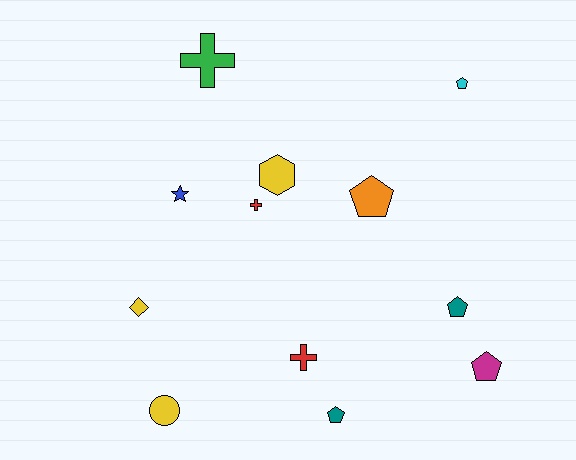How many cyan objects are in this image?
There is 1 cyan object.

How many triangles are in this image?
There are no triangles.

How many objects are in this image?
There are 12 objects.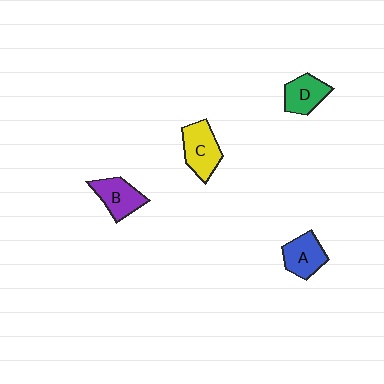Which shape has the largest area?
Shape C (yellow).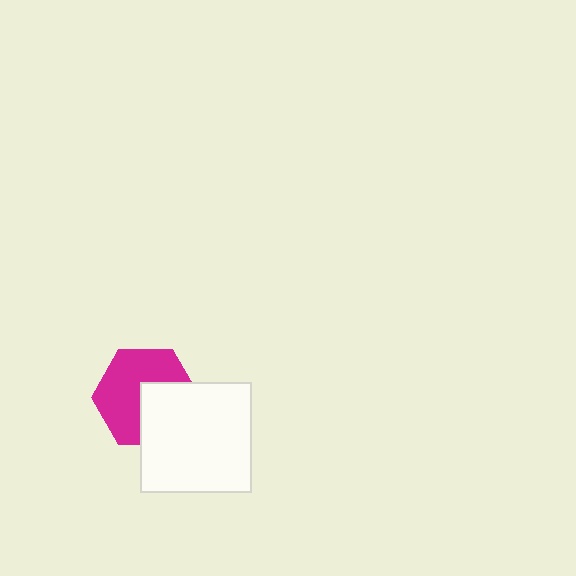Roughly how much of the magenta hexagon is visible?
About half of it is visible (roughly 60%).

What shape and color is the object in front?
The object in front is a white square.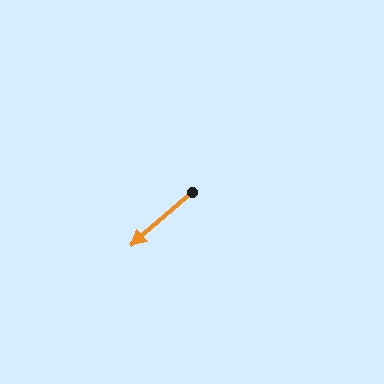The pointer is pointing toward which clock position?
Roughly 8 o'clock.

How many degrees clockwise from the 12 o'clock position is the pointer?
Approximately 229 degrees.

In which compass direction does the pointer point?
Southwest.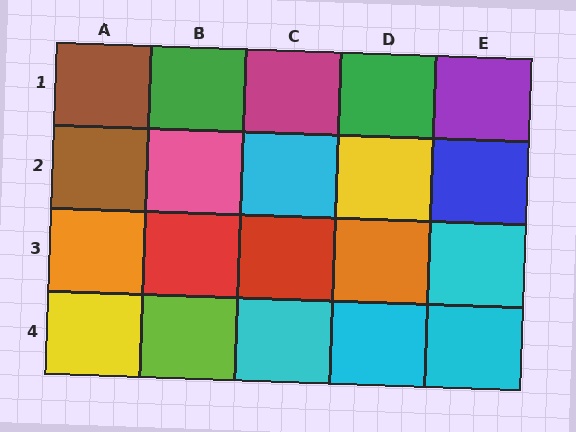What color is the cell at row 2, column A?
Brown.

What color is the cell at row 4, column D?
Cyan.